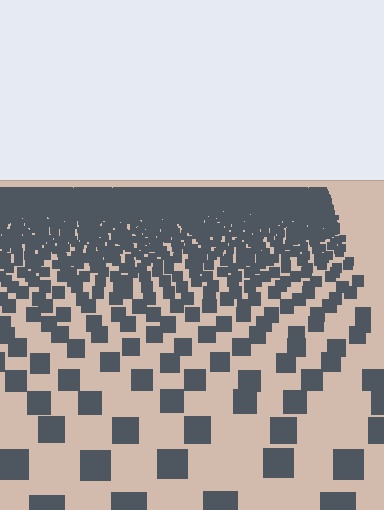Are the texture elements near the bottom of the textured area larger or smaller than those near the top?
Larger. Near the bottom, elements are closer to the viewer and appear at a bigger on-screen size.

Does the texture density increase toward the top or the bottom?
Density increases toward the top.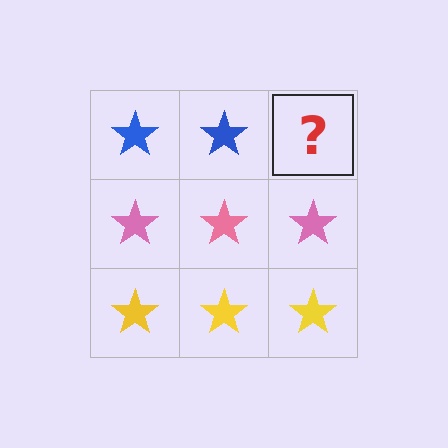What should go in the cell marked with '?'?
The missing cell should contain a blue star.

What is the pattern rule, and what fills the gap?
The rule is that each row has a consistent color. The gap should be filled with a blue star.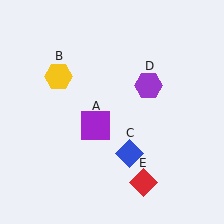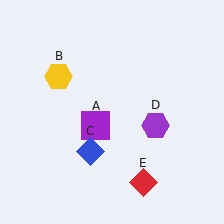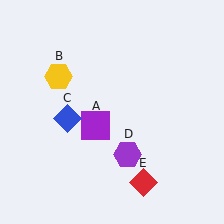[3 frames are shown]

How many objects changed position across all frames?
2 objects changed position: blue diamond (object C), purple hexagon (object D).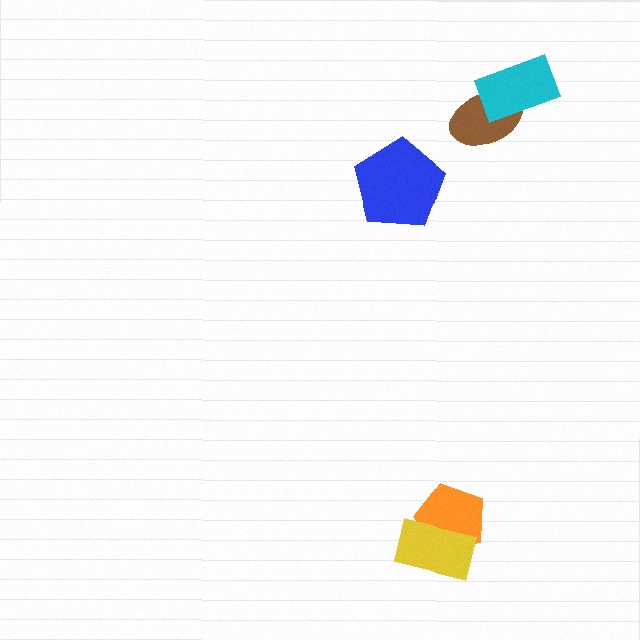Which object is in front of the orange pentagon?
The yellow rectangle is in front of the orange pentagon.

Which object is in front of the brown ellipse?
The cyan rectangle is in front of the brown ellipse.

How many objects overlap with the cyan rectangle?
1 object overlaps with the cyan rectangle.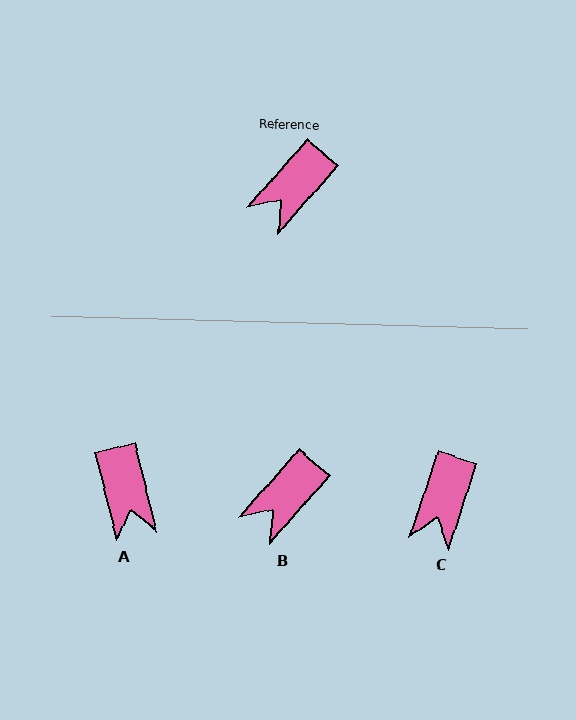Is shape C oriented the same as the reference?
No, it is off by about 23 degrees.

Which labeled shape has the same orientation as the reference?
B.